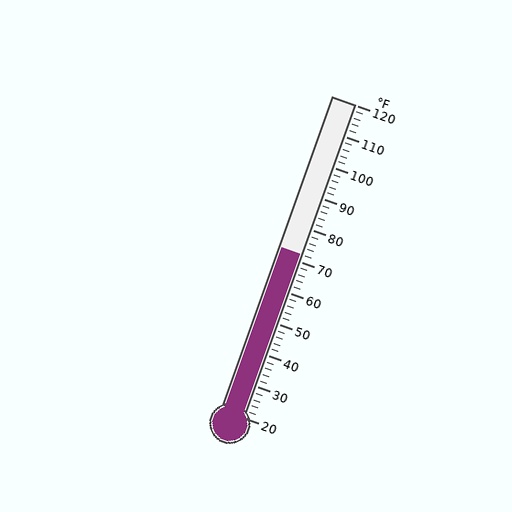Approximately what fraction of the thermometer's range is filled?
The thermometer is filled to approximately 50% of its range.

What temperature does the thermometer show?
The thermometer shows approximately 72°F.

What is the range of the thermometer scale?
The thermometer scale ranges from 20°F to 120°F.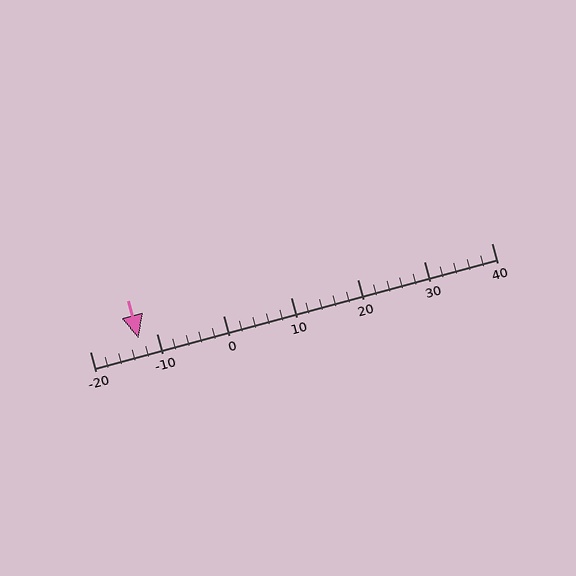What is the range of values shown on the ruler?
The ruler shows values from -20 to 40.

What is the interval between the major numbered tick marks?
The major tick marks are spaced 10 units apart.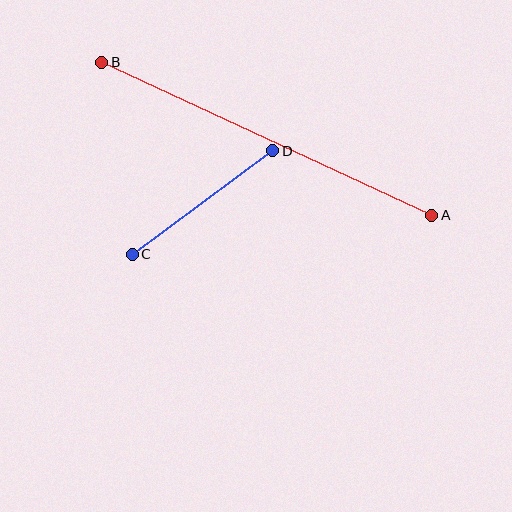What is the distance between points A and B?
The distance is approximately 364 pixels.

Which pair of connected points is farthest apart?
Points A and B are farthest apart.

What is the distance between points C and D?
The distance is approximately 174 pixels.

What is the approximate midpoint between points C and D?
The midpoint is at approximately (202, 203) pixels.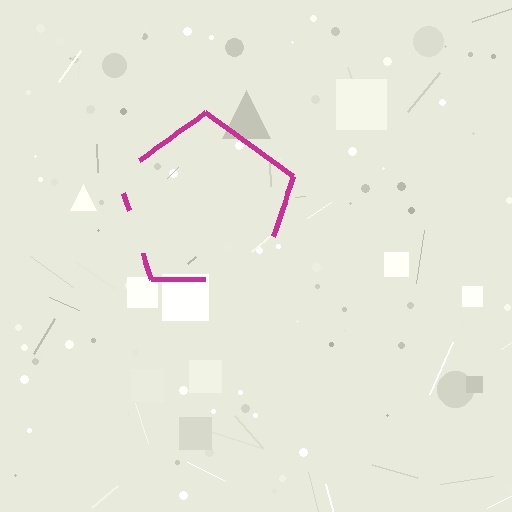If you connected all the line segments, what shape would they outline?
They would outline a pentagon.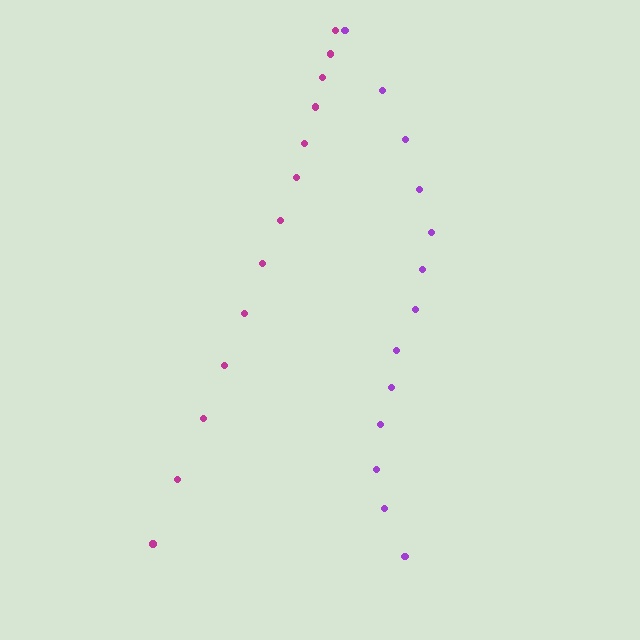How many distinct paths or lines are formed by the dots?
There are 2 distinct paths.